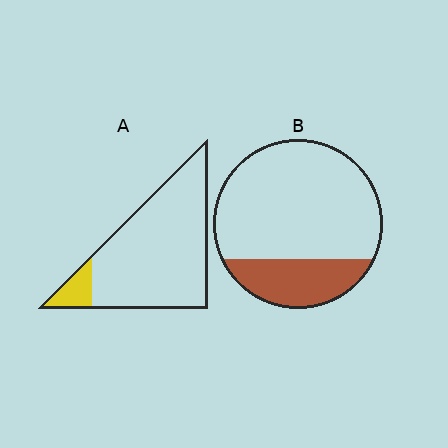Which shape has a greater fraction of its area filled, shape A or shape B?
Shape B.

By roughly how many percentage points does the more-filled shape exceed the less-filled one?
By roughly 15 percentage points (B over A).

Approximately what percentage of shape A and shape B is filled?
A is approximately 10% and B is approximately 25%.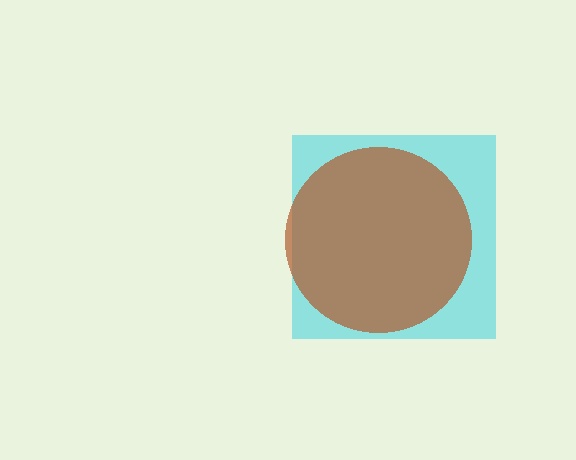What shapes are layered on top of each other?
The layered shapes are: a cyan square, a brown circle.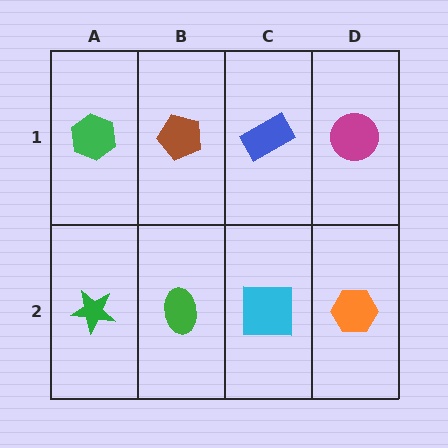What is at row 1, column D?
A magenta circle.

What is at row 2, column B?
A green ellipse.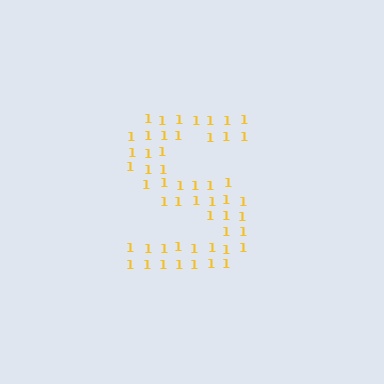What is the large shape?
The large shape is the letter S.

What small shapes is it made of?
It is made of small digit 1's.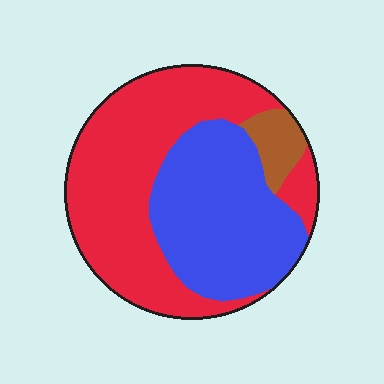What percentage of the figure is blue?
Blue takes up between a third and a half of the figure.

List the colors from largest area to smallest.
From largest to smallest: red, blue, brown.